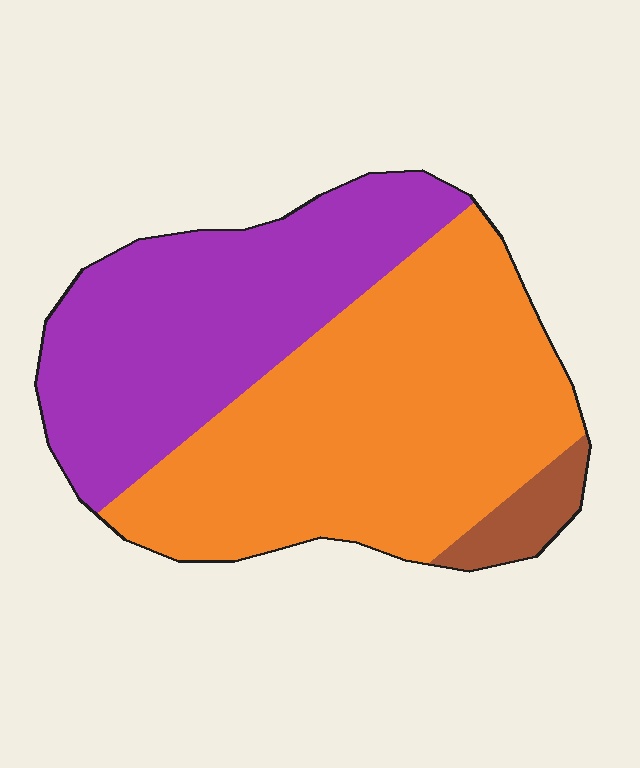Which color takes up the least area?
Brown, at roughly 5%.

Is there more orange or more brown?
Orange.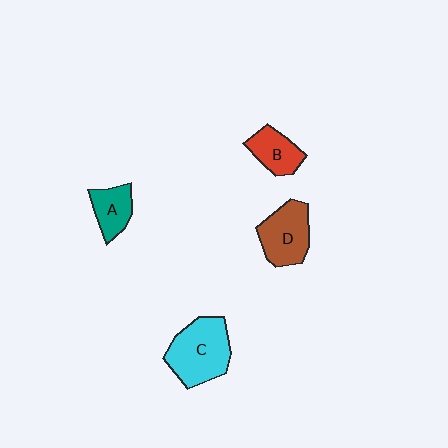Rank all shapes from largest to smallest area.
From largest to smallest: C (cyan), D (brown), B (red), A (teal).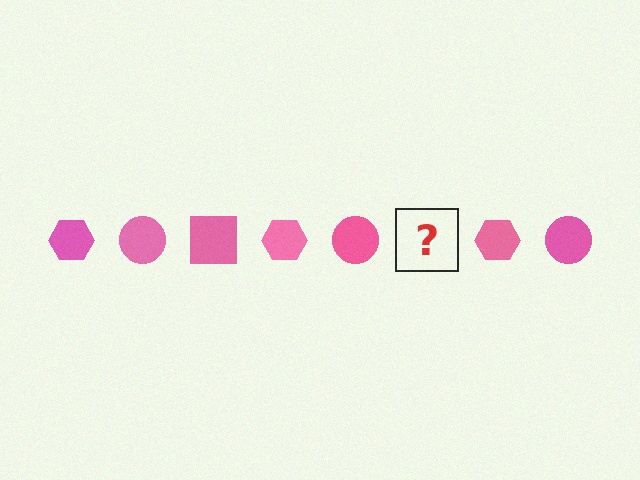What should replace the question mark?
The question mark should be replaced with a pink square.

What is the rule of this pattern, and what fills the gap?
The rule is that the pattern cycles through hexagon, circle, square shapes in pink. The gap should be filled with a pink square.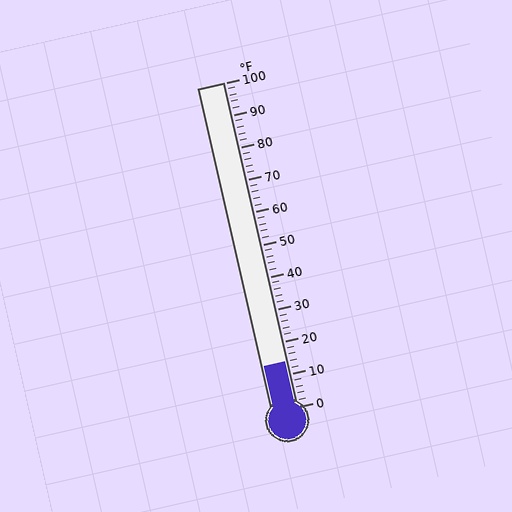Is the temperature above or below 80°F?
The temperature is below 80°F.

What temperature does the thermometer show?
The thermometer shows approximately 14°F.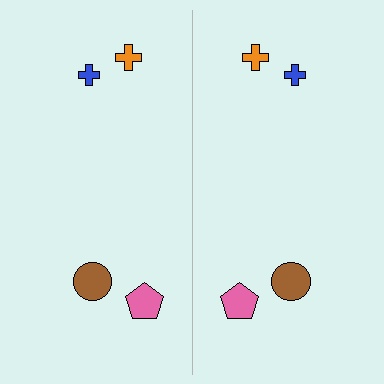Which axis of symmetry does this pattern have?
The pattern has a vertical axis of symmetry running through the center of the image.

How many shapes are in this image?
There are 8 shapes in this image.